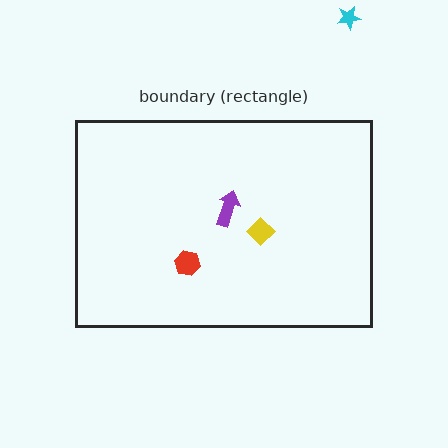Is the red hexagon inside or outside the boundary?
Inside.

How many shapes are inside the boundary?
3 inside, 1 outside.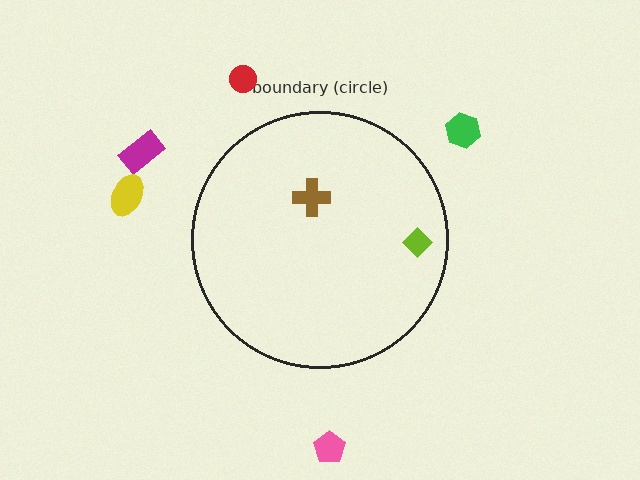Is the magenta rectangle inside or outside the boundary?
Outside.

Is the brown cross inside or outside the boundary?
Inside.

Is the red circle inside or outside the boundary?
Outside.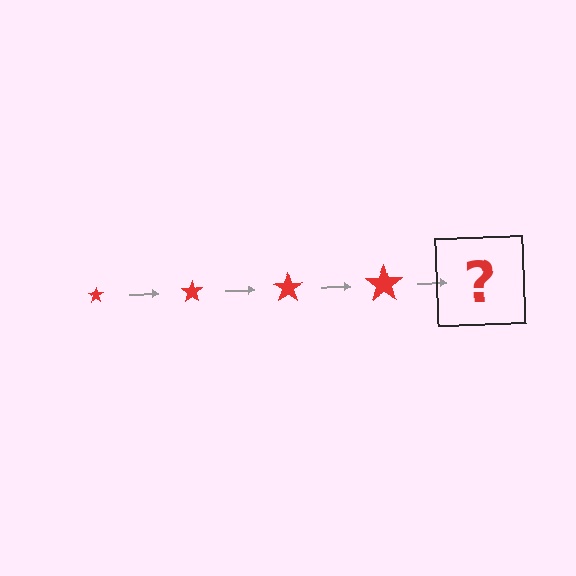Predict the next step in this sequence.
The next step is a red star, larger than the previous one.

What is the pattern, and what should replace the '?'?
The pattern is that the star gets progressively larger each step. The '?' should be a red star, larger than the previous one.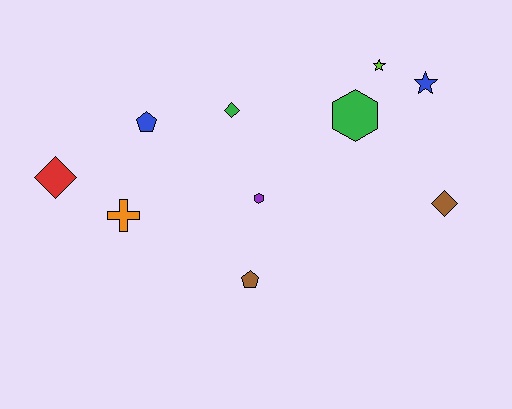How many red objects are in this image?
There is 1 red object.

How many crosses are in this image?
There is 1 cross.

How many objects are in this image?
There are 10 objects.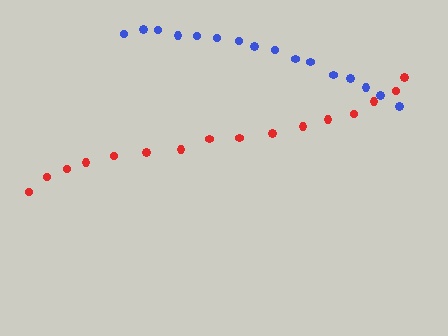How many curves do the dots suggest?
There are 2 distinct paths.